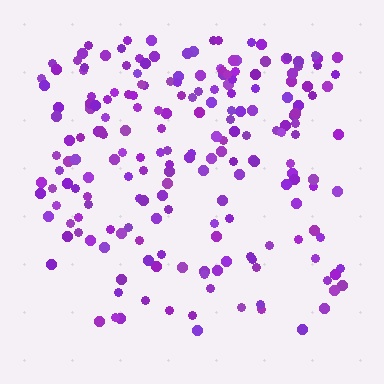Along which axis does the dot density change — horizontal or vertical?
Vertical.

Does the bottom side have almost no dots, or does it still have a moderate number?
Still a moderate number, just noticeably fewer than the top.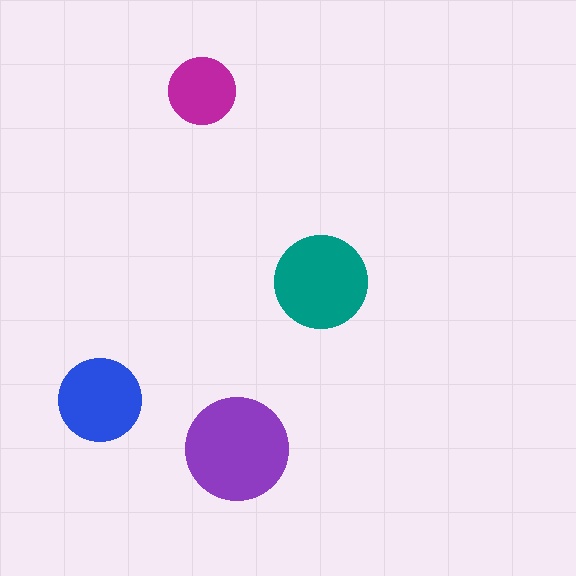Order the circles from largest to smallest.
the purple one, the teal one, the blue one, the magenta one.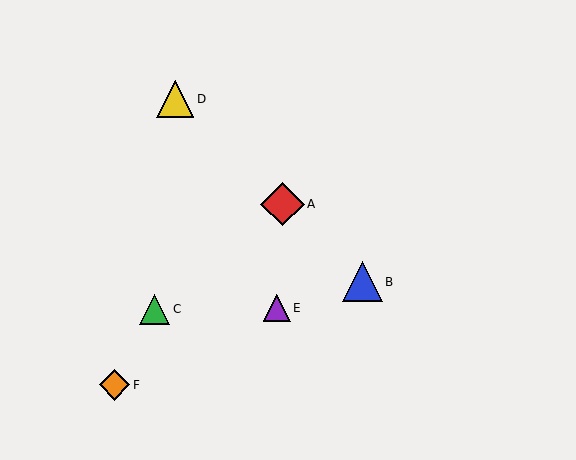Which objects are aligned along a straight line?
Objects A, B, D are aligned along a straight line.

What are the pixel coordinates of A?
Object A is at (283, 204).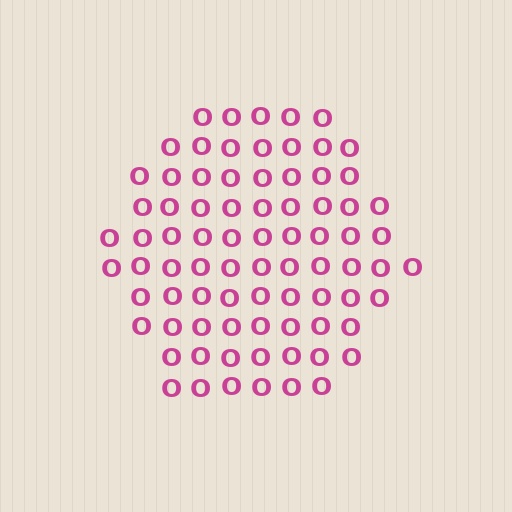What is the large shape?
The large shape is a hexagon.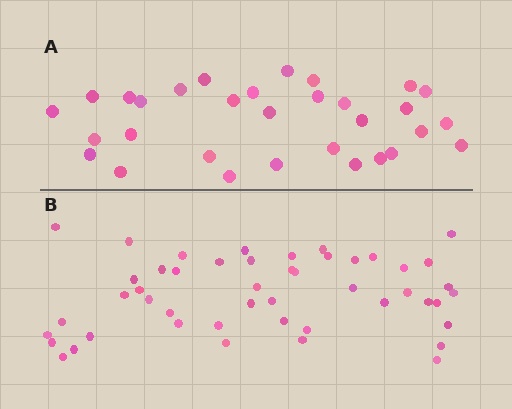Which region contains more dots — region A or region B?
Region B (the bottom region) has more dots.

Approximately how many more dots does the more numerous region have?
Region B has approximately 15 more dots than region A.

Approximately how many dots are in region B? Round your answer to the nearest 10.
About 50 dots. (The exact count is 48, which rounds to 50.)